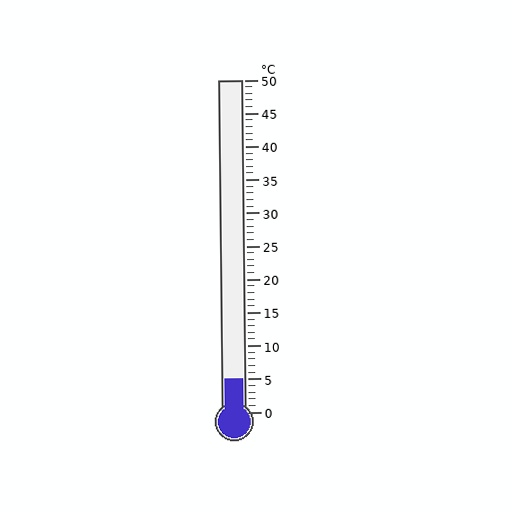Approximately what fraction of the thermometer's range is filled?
The thermometer is filled to approximately 10% of its range.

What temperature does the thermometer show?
The thermometer shows approximately 5°C.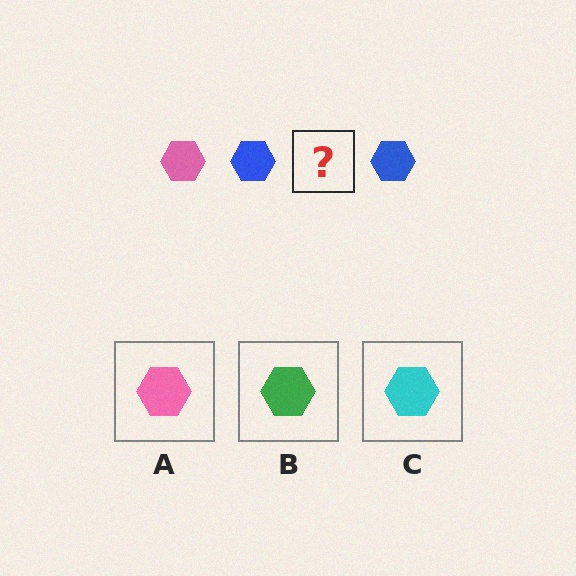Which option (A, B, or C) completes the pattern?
A.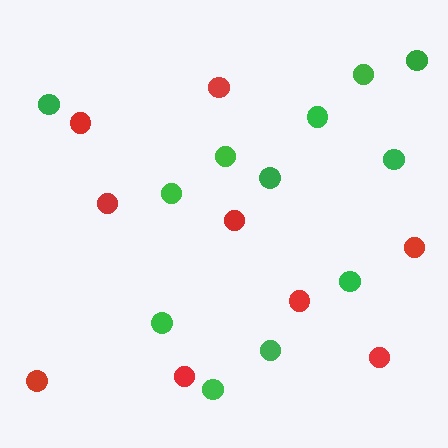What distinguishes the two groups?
There are 2 groups: one group of red circles (9) and one group of green circles (12).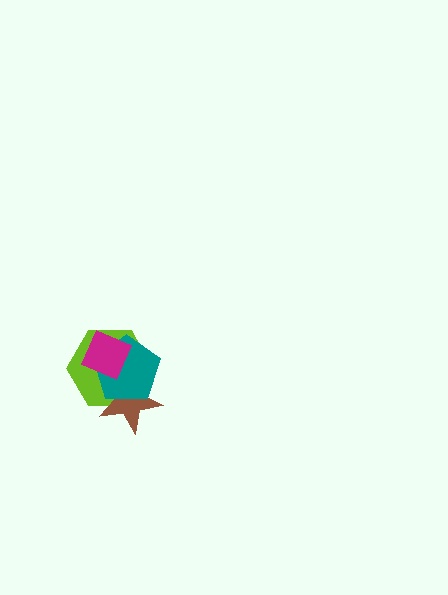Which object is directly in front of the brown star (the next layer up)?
The teal pentagon is directly in front of the brown star.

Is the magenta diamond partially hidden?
No, no other shape covers it.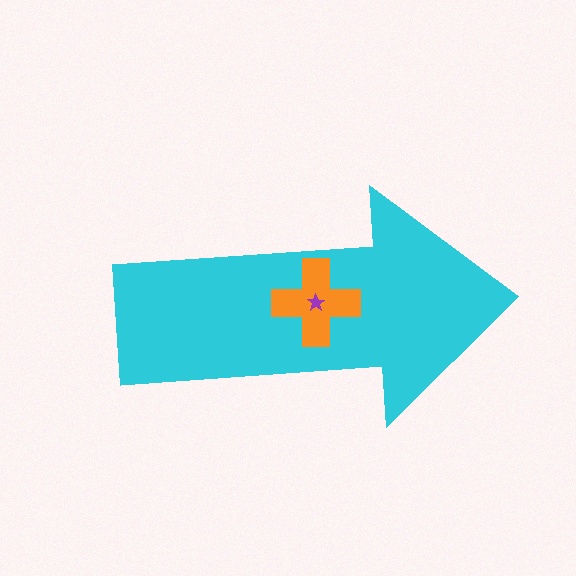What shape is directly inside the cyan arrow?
The orange cross.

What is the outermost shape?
The cyan arrow.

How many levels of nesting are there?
3.